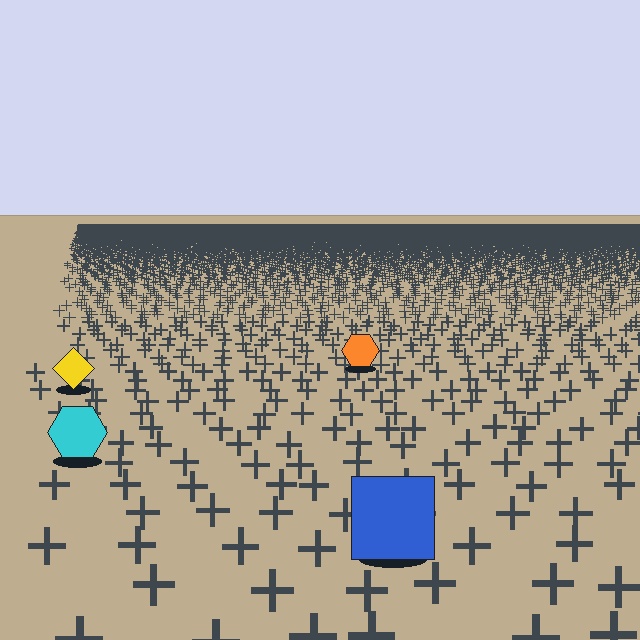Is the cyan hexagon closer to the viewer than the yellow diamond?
Yes. The cyan hexagon is closer — you can tell from the texture gradient: the ground texture is coarser near it.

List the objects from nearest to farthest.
From nearest to farthest: the blue square, the cyan hexagon, the yellow diamond, the orange hexagon.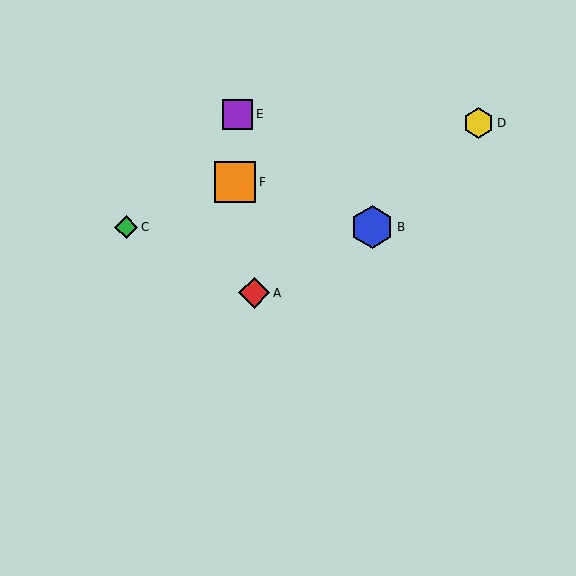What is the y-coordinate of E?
Object E is at y≈114.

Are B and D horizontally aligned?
No, B is at y≈227 and D is at y≈123.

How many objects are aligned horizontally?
2 objects (B, C) are aligned horizontally.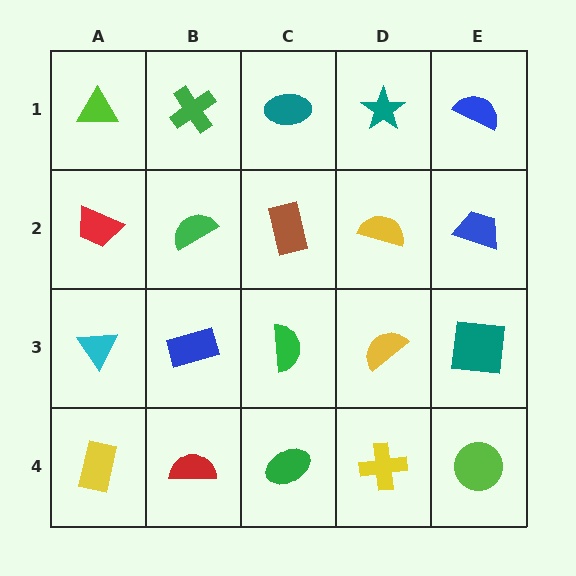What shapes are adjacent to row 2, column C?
A teal ellipse (row 1, column C), a green semicircle (row 3, column C), a green semicircle (row 2, column B), a yellow semicircle (row 2, column D).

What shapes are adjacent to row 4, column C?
A green semicircle (row 3, column C), a red semicircle (row 4, column B), a yellow cross (row 4, column D).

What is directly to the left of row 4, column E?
A yellow cross.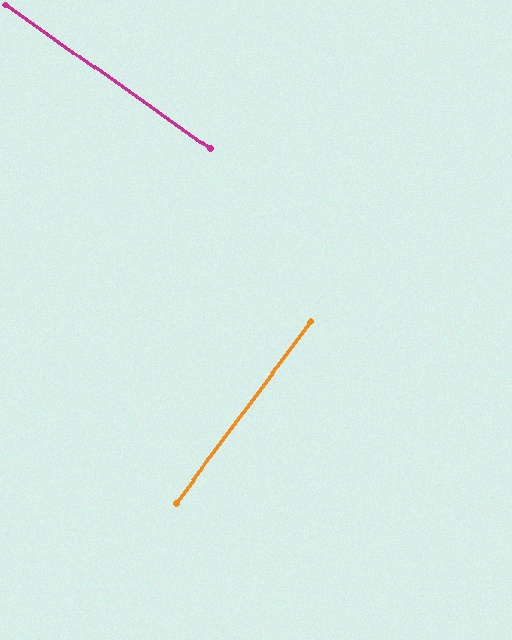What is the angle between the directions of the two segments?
Approximately 89 degrees.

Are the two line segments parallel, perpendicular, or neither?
Perpendicular — they meet at approximately 89°.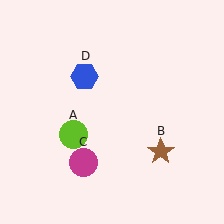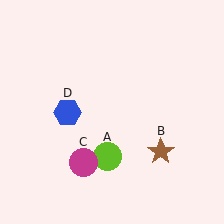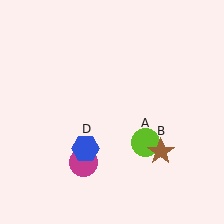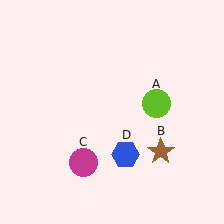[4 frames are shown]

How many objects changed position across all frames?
2 objects changed position: lime circle (object A), blue hexagon (object D).